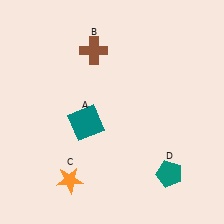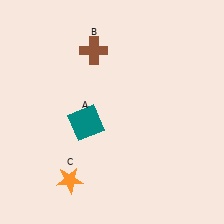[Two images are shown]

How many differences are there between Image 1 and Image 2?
There is 1 difference between the two images.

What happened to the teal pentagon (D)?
The teal pentagon (D) was removed in Image 2. It was in the bottom-right area of Image 1.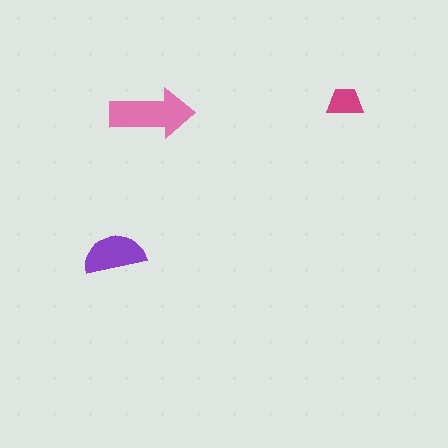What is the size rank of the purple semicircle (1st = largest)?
2nd.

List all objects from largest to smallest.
The pink arrow, the purple semicircle, the magenta trapezoid.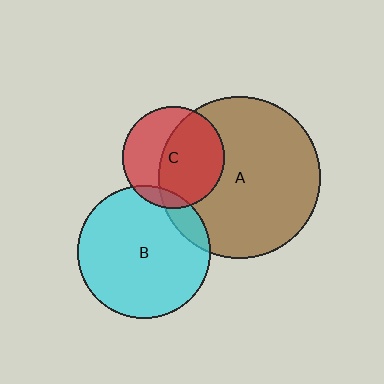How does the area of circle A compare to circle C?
Approximately 2.5 times.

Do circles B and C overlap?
Yes.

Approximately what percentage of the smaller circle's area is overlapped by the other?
Approximately 10%.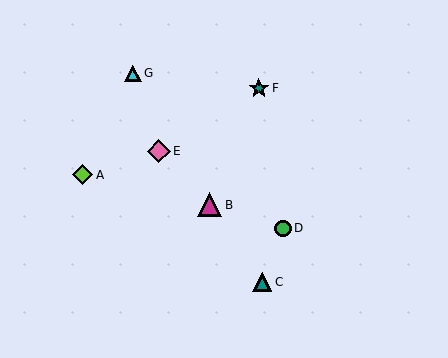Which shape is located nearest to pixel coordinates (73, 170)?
The lime diamond (labeled A) at (82, 175) is nearest to that location.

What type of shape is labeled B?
Shape B is a magenta triangle.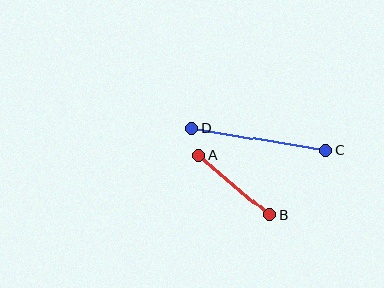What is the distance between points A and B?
The distance is approximately 93 pixels.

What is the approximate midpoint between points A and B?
The midpoint is at approximately (234, 185) pixels.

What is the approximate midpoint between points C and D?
The midpoint is at approximately (259, 139) pixels.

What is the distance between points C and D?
The distance is approximately 136 pixels.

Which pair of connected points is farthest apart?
Points C and D are farthest apart.